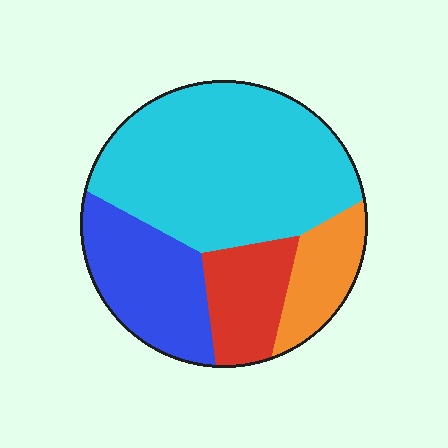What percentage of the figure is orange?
Orange covers 12% of the figure.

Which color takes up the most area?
Cyan, at roughly 50%.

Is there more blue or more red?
Blue.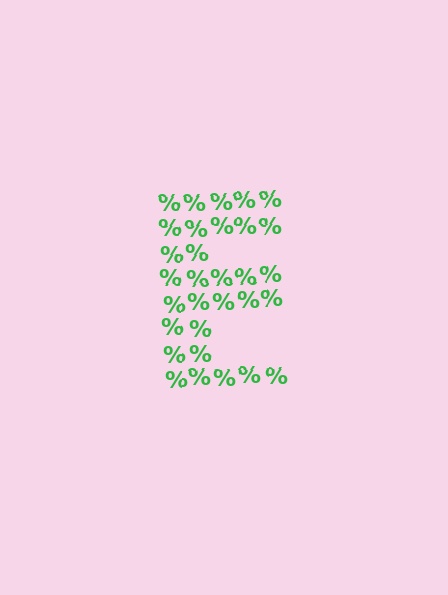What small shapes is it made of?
It is made of small percent signs.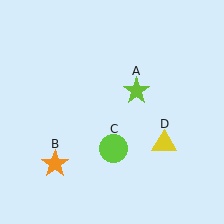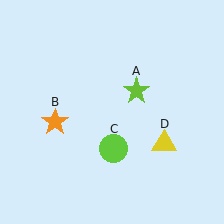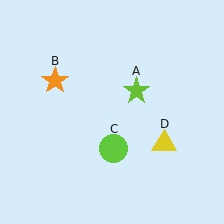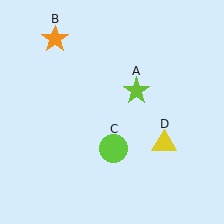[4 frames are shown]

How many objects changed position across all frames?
1 object changed position: orange star (object B).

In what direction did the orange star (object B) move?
The orange star (object B) moved up.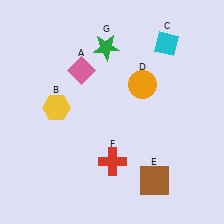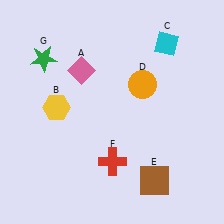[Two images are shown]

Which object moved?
The green star (G) moved left.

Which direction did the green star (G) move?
The green star (G) moved left.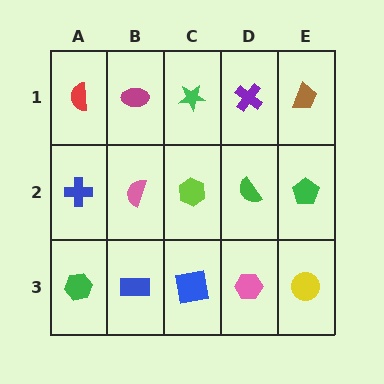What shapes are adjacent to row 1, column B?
A pink semicircle (row 2, column B), a red semicircle (row 1, column A), a green star (row 1, column C).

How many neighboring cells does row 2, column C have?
4.